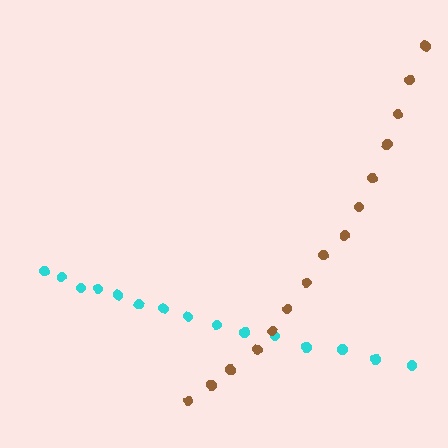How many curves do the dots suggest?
There are 2 distinct paths.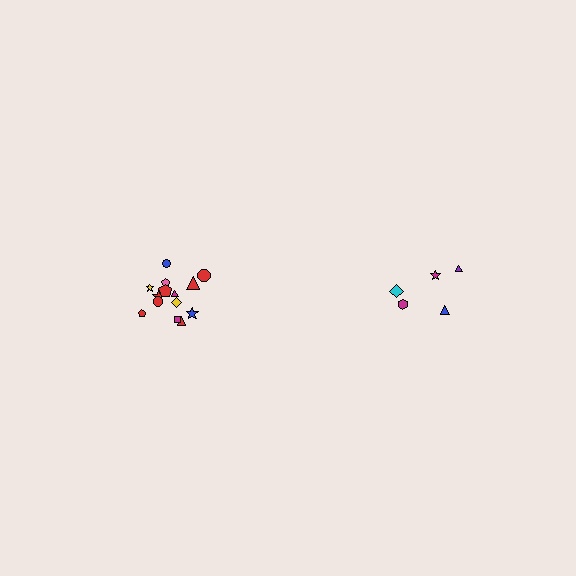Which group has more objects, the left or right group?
The left group.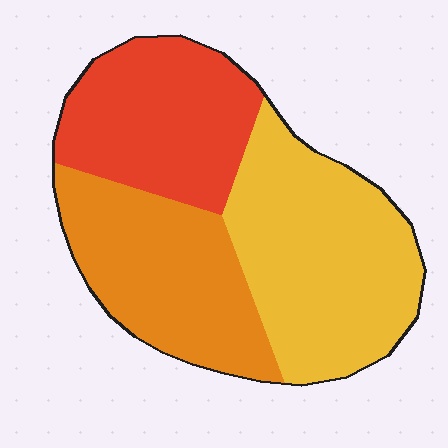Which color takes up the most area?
Yellow, at roughly 40%.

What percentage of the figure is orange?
Orange covers 31% of the figure.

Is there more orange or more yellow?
Yellow.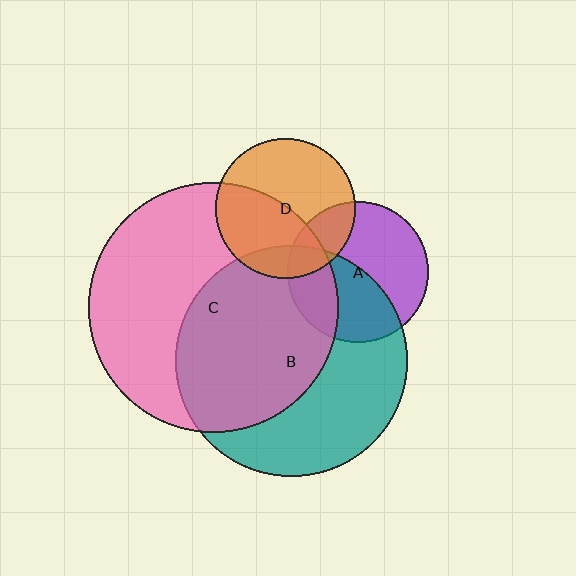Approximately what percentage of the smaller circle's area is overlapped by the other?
Approximately 15%.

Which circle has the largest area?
Circle C (pink).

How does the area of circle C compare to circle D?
Approximately 3.2 times.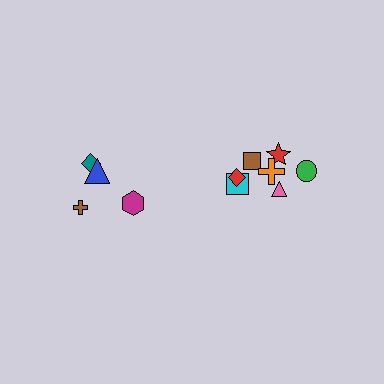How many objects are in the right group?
There are 7 objects.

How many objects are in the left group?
There are 4 objects.